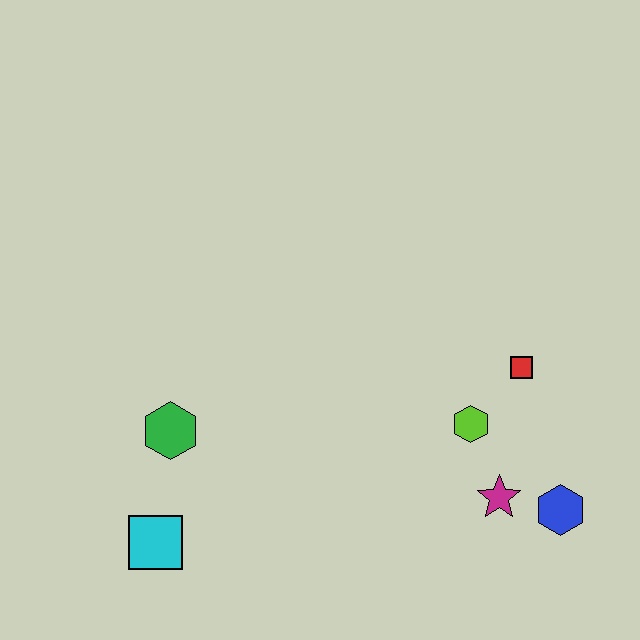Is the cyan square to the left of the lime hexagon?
Yes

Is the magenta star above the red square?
No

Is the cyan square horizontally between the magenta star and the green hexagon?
No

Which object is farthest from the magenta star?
The cyan square is farthest from the magenta star.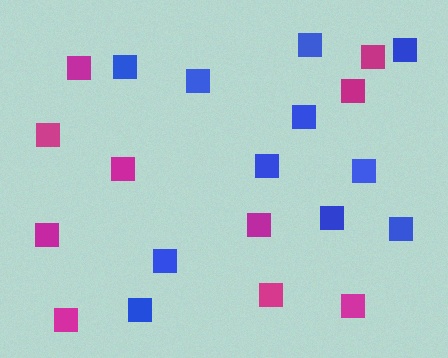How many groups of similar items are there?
There are 2 groups: one group of blue squares (11) and one group of magenta squares (10).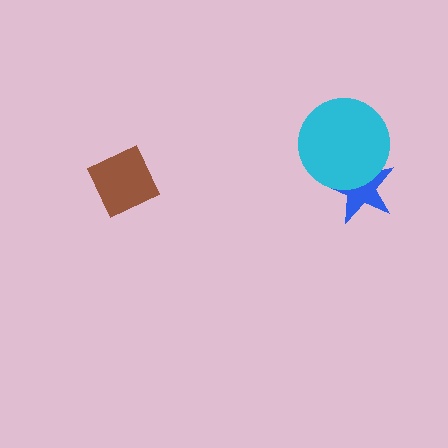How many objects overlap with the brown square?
0 objects overlap with the brown square.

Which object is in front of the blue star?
The cyan circle is in front of the blue star.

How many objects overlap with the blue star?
1 object overlaps with the blue star.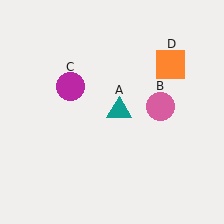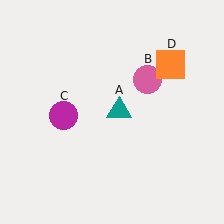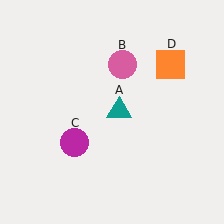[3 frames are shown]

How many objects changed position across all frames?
2 objects changed position: pink circle (object B), magenta circle (object C).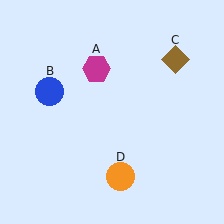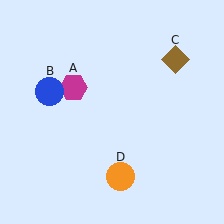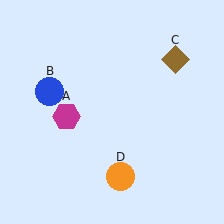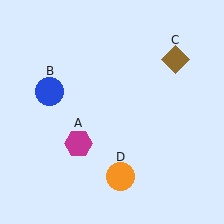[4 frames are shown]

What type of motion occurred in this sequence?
The magenta hexagon (object A) rotated counterclockwise around the center of the scene.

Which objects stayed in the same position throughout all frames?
Blue circle (object B) and brown diamond (object C) and orange circle (object D) remained stationary.